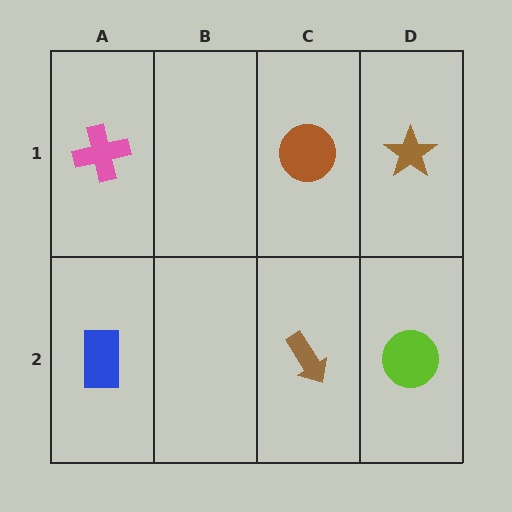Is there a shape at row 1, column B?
No, that cell is empty.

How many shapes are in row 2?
3 shapes.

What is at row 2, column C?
A brown arrow.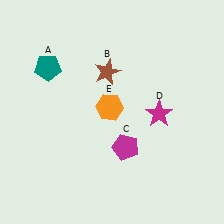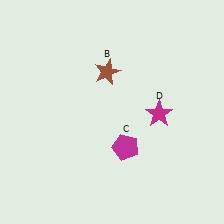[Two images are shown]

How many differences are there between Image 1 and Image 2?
There are 2 differences between the two images.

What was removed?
The orange hexagon (E), the teal pentagon (A) were removed in Image 2.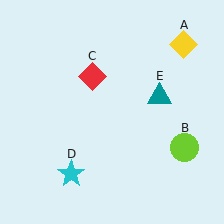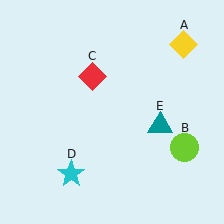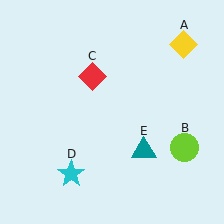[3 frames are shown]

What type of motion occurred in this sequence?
The teal triangle (object E) rotated clockwise around the center of the scene.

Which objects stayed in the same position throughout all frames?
Yellow diamond (object A) and lime circle (object B) and red diamond (object C) and cyan star (object D) remained stationary.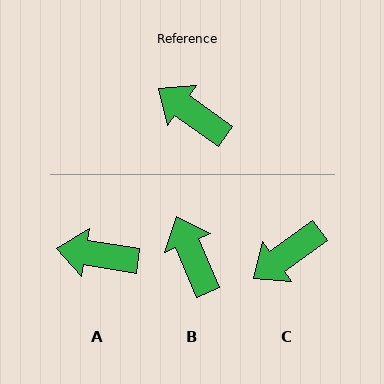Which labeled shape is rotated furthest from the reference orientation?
C, about 72 degrees away.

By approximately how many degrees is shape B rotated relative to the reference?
Approximately 31 degrees clockwise.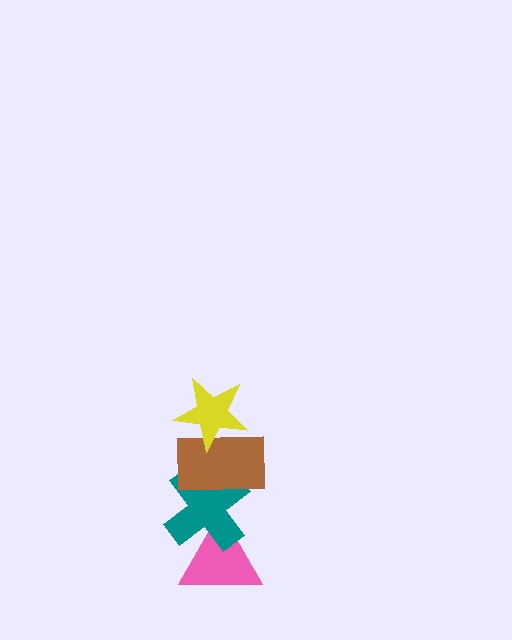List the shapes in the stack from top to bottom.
From top to bottom: the yellow star, the brown rectangle, the teal cross, the pink triangle.